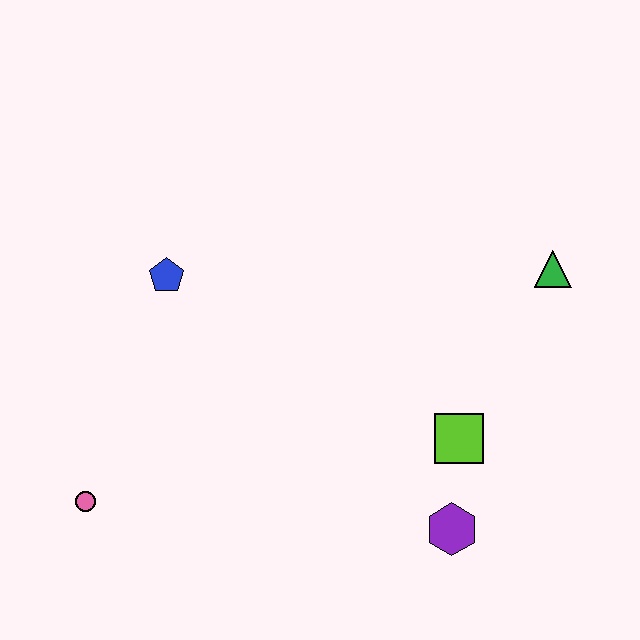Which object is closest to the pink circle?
The blue pentagon is closest to the pink circle.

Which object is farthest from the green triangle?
The pink circle is farthest from the green triangle.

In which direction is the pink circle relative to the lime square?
The pink circle is to the left of the lime square.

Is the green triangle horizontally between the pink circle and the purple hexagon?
No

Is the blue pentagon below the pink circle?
No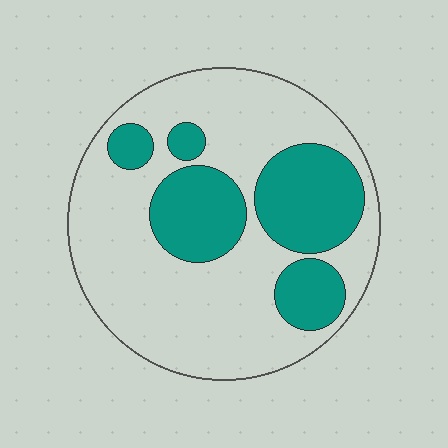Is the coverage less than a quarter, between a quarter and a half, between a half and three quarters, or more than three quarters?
Between a quarter and a half.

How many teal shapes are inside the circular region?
5.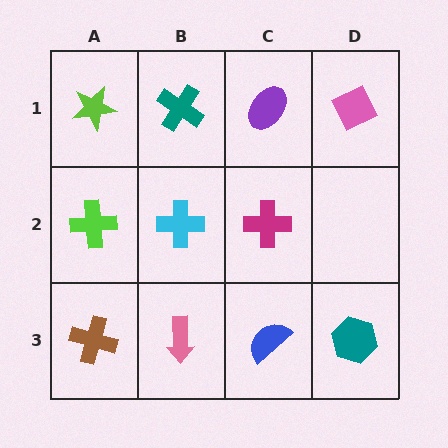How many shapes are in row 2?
3 shapes.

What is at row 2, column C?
A magenta cross.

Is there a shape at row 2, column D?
No, that cell is empty.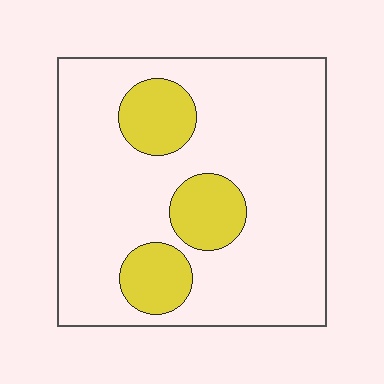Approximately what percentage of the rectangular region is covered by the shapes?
Approximately 20%.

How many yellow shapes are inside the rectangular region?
3.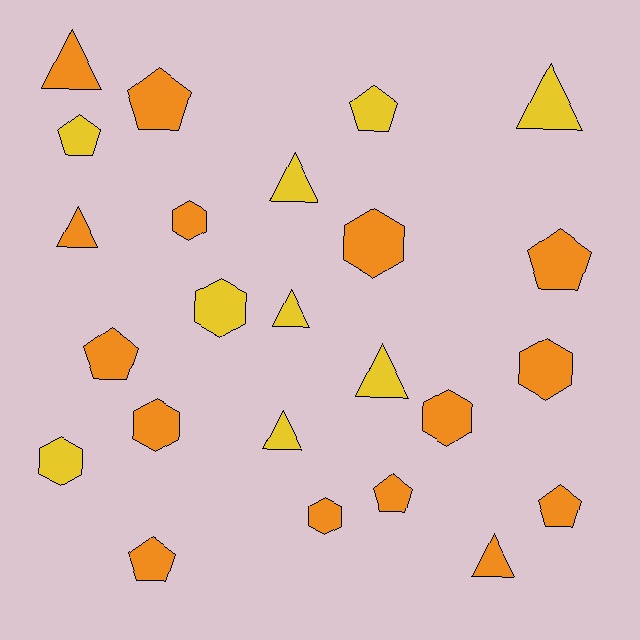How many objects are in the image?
There are 24 objects.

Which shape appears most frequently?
Pentagon, with 8 objects.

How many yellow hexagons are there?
There are 2 yellow hexagons.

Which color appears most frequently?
Orange, with 15 objects.